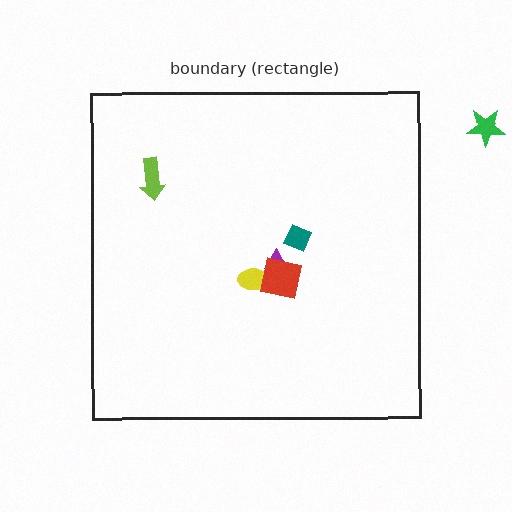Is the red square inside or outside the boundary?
Inside.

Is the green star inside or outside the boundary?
Outside.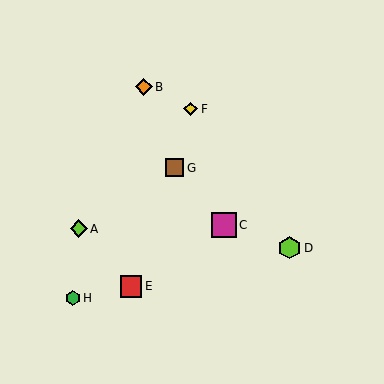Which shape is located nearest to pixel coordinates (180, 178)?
The brown square (labeled G) at (175, 168) is nearest to that location.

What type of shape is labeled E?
Shape E is a red square.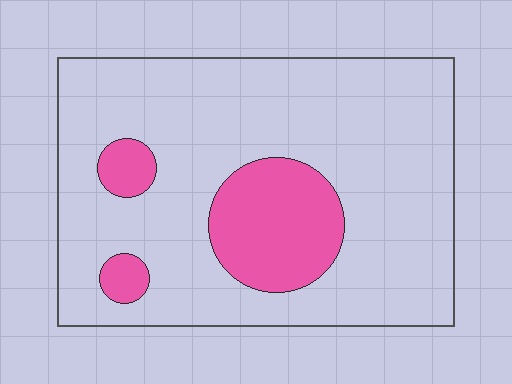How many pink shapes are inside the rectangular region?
3.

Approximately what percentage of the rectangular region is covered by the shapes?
Approximately 20%.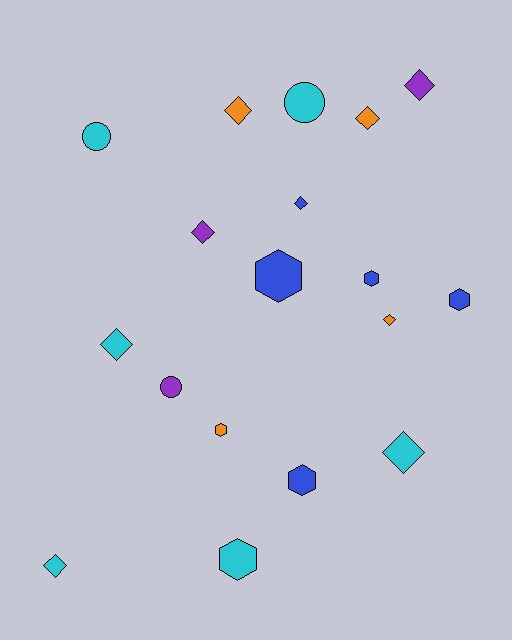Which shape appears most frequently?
Diamond, with 9 objects.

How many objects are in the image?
There are 18 objects.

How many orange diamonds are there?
There are 3 orange diamonds.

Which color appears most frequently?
Cyan, with 6 objects.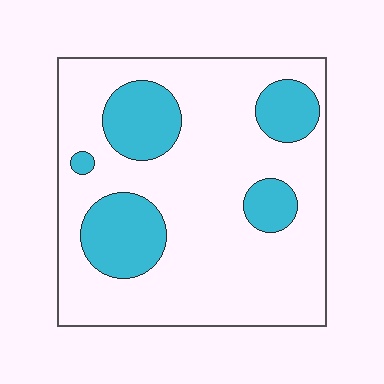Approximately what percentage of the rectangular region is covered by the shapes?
Approximately 25%.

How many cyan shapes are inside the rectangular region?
5.